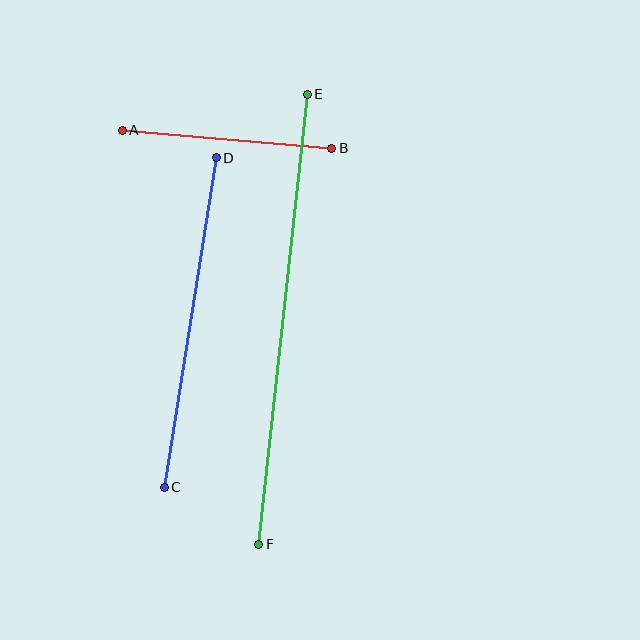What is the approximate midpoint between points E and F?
The midpoint is at approximately (283, 319) pixels.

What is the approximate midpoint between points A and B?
The midpoint is at approximately (227, 139) pixels.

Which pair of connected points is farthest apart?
Points E and F are farthest apart.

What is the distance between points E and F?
The distance is approximately 452 pixels.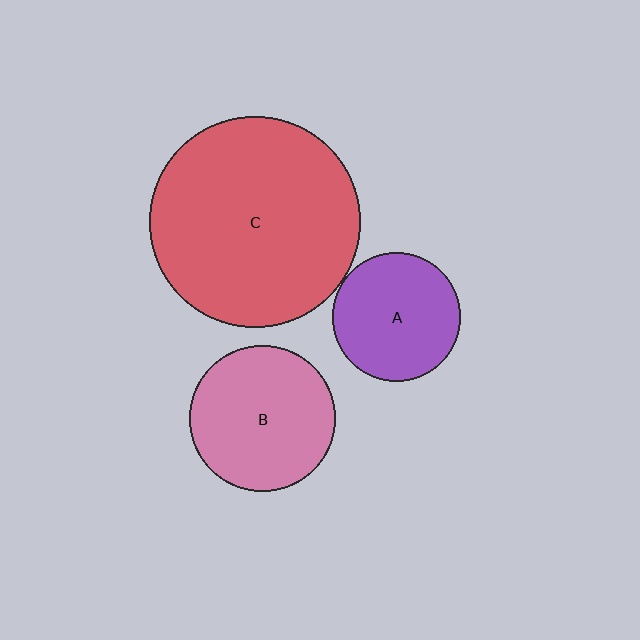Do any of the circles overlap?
No, none of the circles overlap.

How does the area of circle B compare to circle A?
Approximately 1.3 times.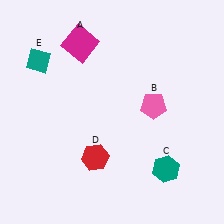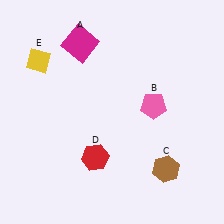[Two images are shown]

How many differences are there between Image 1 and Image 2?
There are 2 differences between the two images.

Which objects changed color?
C changed from teal to brown. E changed from teal to yellow.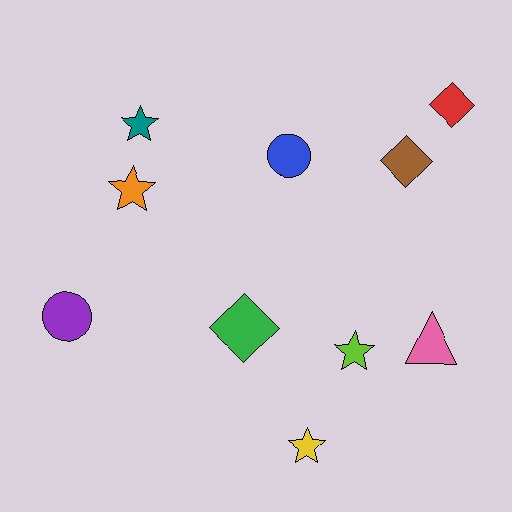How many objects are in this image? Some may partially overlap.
There are 10 objects.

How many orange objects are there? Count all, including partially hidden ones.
There is 1 orange object.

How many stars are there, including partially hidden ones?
There are 4 stars.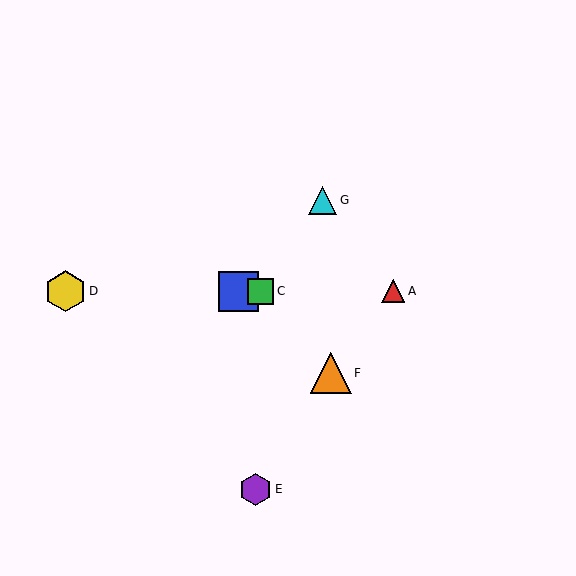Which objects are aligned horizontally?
Objects A, B, C, D are aligned horizontally.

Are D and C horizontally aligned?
Yes, both are at y≈291.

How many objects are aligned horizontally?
4 objects (A, B, C, D) are aligned horizontally.